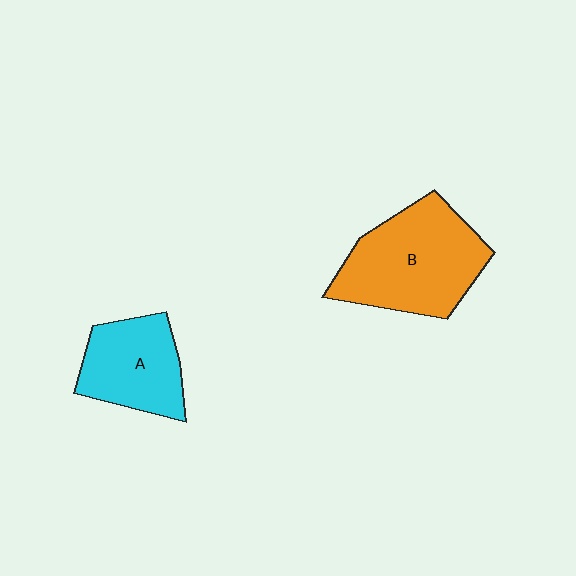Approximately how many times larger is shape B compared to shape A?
Approximately 1.5 times.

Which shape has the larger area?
Shape B (orange).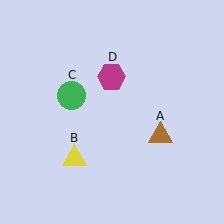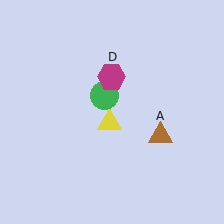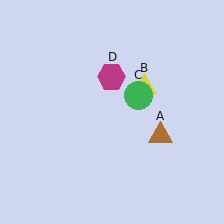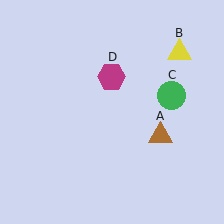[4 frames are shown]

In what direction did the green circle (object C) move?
The green circle (object C) moved right.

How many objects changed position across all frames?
2 objects changed position: yellow triangle (object B), green circle (object C).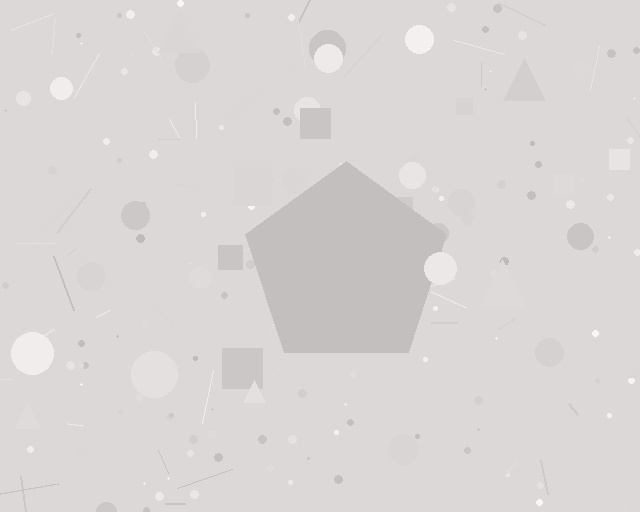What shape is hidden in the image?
A pentagon is hidden in the image.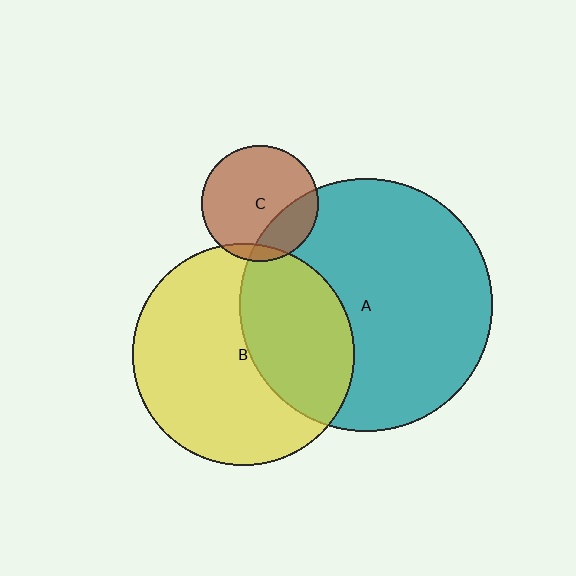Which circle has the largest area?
Circle A (teal).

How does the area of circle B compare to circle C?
Approximately 3.6 times.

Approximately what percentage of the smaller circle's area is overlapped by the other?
Approximately 5%.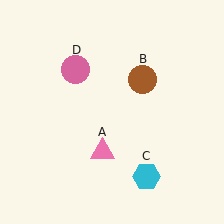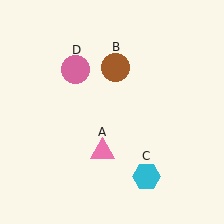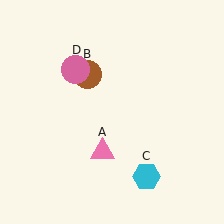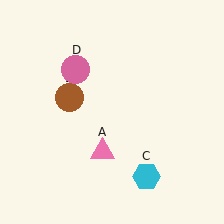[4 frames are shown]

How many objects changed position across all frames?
1 object changed position: brown circle (object B).